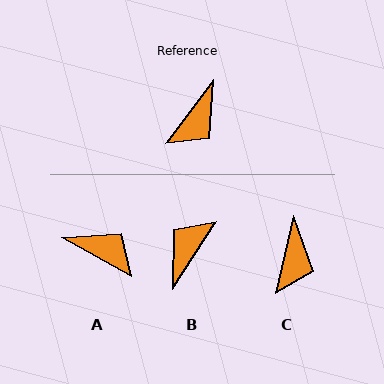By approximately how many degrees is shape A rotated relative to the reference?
Approximately 98 degrees counter-clockwise.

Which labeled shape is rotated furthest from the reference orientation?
B, about 177 degrees away.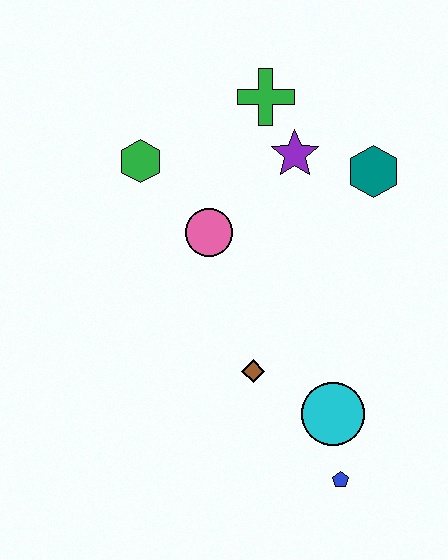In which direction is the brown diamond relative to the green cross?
The brown diamond is below the green cross.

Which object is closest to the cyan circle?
The blue pentagon is closest to the cyan circle.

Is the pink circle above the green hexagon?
No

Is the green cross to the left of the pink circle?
No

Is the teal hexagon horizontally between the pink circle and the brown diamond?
No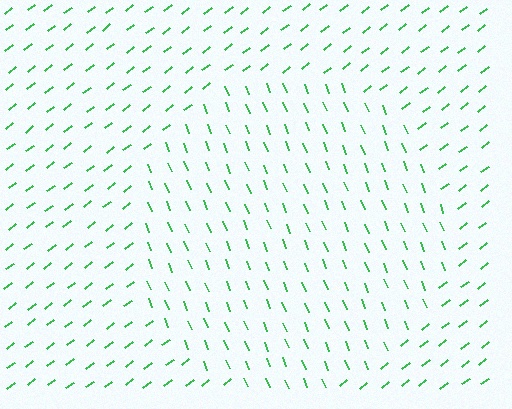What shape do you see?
I see a circle.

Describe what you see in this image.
The image is filled with small green line segments. A circle region in the image has lines oriented differently from the surrounding lines, creating a visible texture boundary.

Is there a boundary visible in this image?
Yes, there is a texture boundary formed by a change in line orientation.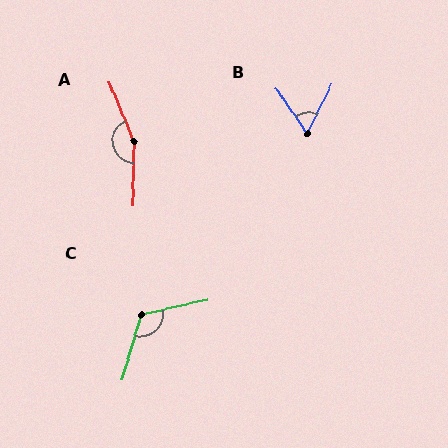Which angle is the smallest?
B, at approximately 62 degrees.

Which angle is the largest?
A, at approximately 157 degrees.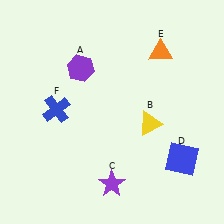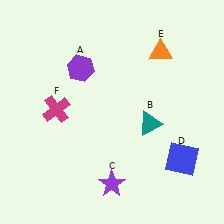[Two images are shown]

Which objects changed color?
B changed from yellow to teal. F changed from blue to magenta.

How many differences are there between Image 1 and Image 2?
There are 2 differences between the two images.